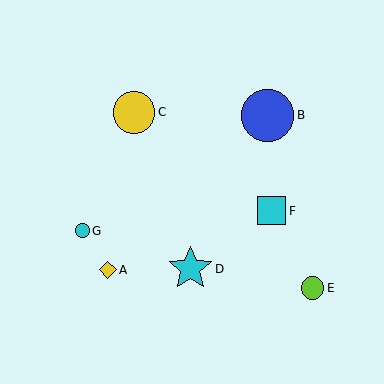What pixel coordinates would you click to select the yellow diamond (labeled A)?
Click at (108, 270) to select the yellow diamond A.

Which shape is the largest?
The blue circle (labeled B) is the largest.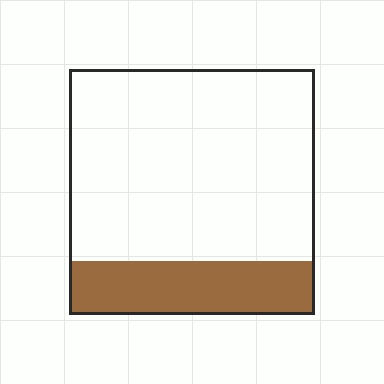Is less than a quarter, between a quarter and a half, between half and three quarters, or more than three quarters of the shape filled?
Less than a quarter.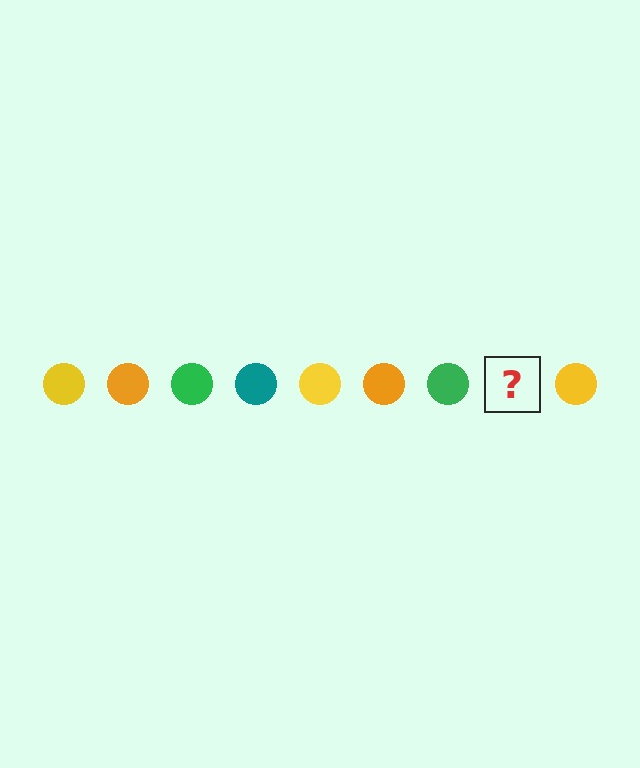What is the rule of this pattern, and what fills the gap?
The rule is that the pattern cycles through yellow, orange, green, teal circles. The gap should be filled with a teal circle.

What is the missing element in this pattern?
The missing element is a teal circle.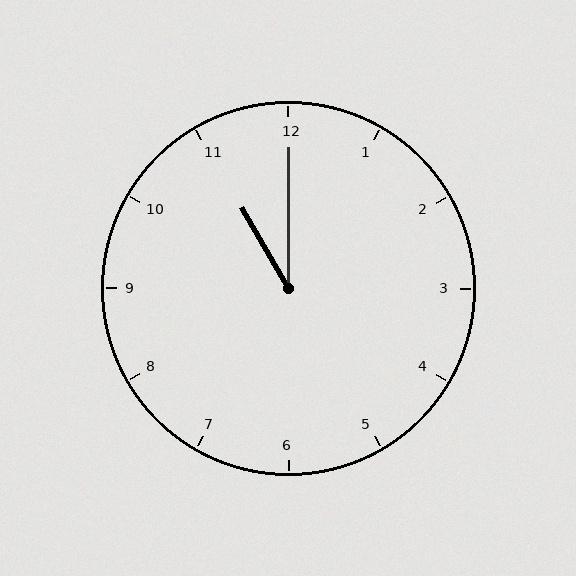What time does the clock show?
11:00.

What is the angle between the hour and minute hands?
Approximately 30 degrees.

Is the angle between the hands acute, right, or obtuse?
It is acute.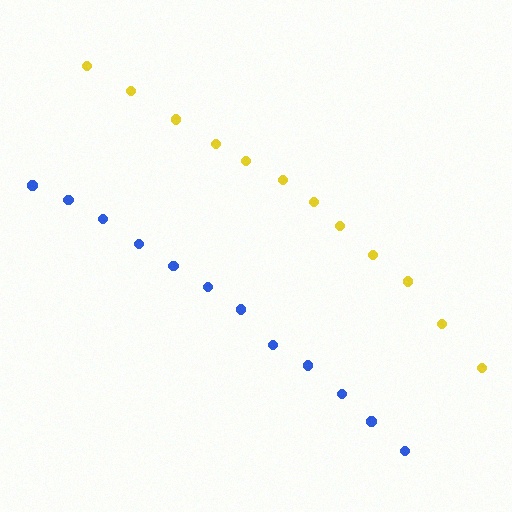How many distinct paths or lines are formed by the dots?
There are 2 distinct paths.